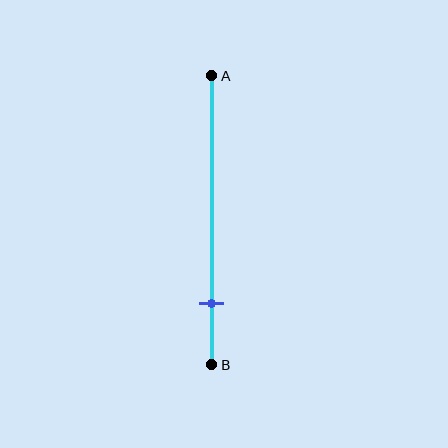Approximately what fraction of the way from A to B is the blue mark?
The blue mark is approximately 80% of the way from A to B.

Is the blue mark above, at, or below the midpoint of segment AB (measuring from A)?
The blue mark is below the midpoint of segment AB.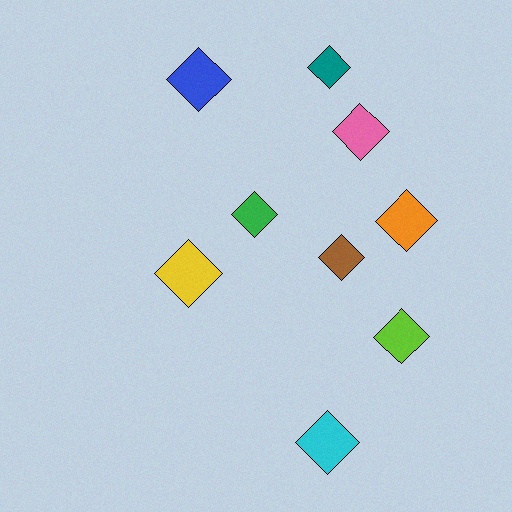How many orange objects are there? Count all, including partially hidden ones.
There is 1 orange object.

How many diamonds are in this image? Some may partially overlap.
There are 9 diamonds.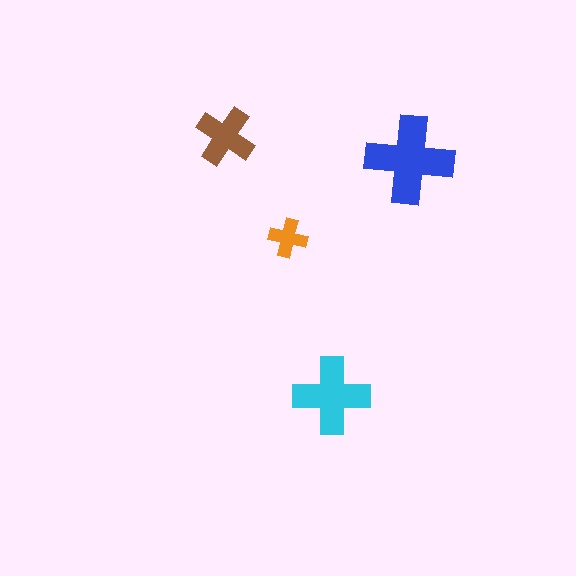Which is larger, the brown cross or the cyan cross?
The cyan one.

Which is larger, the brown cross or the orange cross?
The brown one.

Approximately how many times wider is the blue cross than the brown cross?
About 1.5 times wider.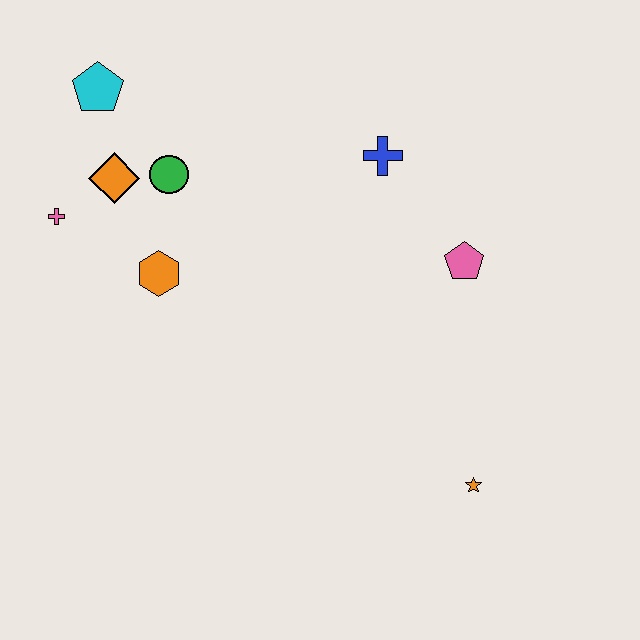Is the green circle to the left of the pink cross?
No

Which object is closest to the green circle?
The orange diamond is closest to the green circle.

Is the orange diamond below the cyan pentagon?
Yes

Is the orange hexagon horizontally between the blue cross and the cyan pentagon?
Yes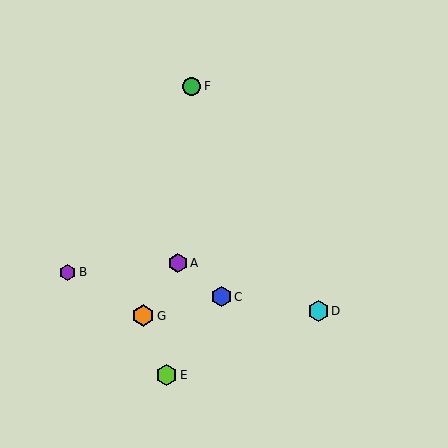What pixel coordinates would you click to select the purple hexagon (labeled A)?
Click at (178, 263) to select the purple hexagon A.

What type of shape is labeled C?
Shape C is a blue hexagon.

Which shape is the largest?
The orange hexagon (labeled G) is the largest.